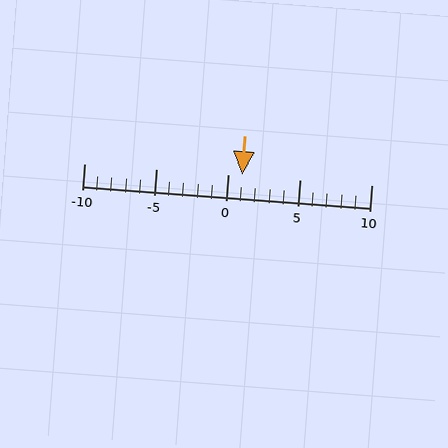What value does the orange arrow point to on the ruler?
The orange arrow points to approximately 1.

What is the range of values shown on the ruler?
The ruler shows values from -10 to 10.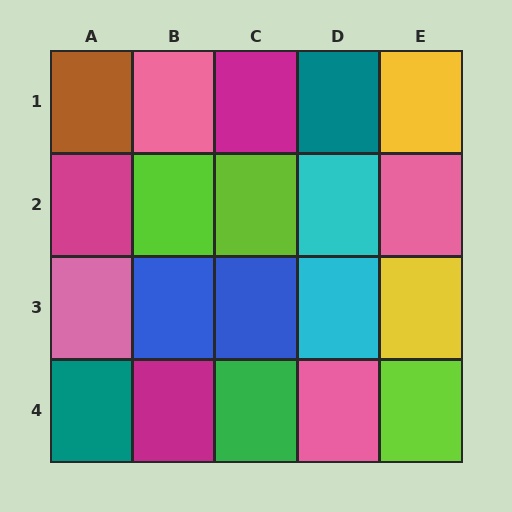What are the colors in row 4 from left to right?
Teal, magenta, green, pink, lime.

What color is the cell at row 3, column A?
Pink.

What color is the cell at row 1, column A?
Brown.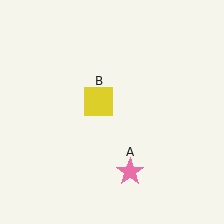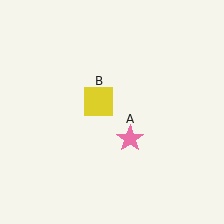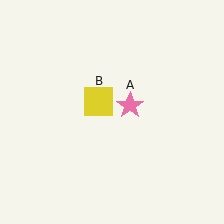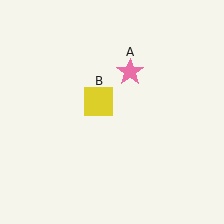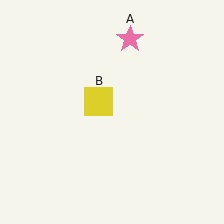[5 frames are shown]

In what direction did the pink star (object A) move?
The pink star (object A) moved up.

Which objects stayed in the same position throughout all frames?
Yellow square (object B) remained stationary.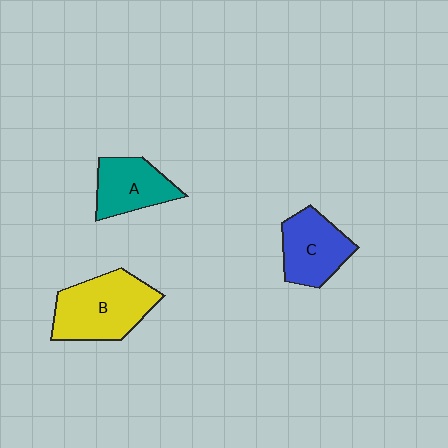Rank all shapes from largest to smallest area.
From largest to smallest: B (yellow), C (blue), A (teal).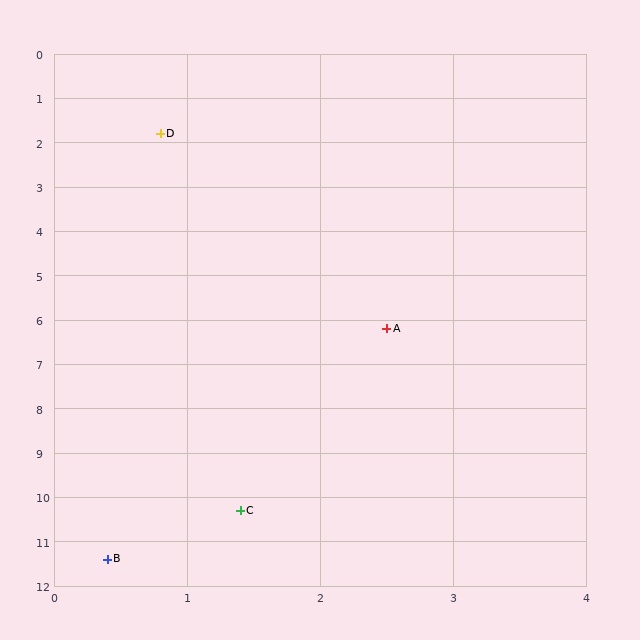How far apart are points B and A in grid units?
Points B and A are about 5.6 grid units apart.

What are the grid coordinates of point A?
Point A is at approximately (2.5, 6.2).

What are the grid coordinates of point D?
Point D is at approximately (0.8, 1.8).